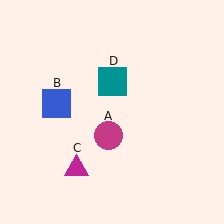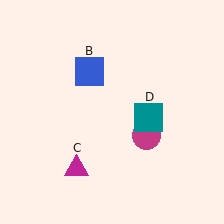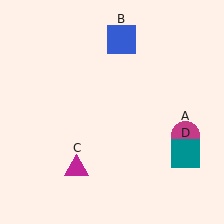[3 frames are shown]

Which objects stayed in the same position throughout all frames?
Magenta triangle (object C) remained stationary.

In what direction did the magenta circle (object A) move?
The magenta circle (object A) moved right.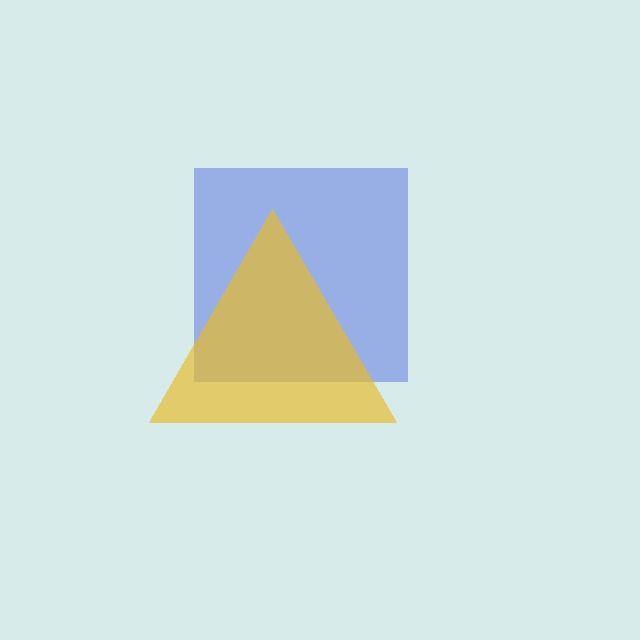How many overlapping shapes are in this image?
There are 2 overlapping shapes in the image.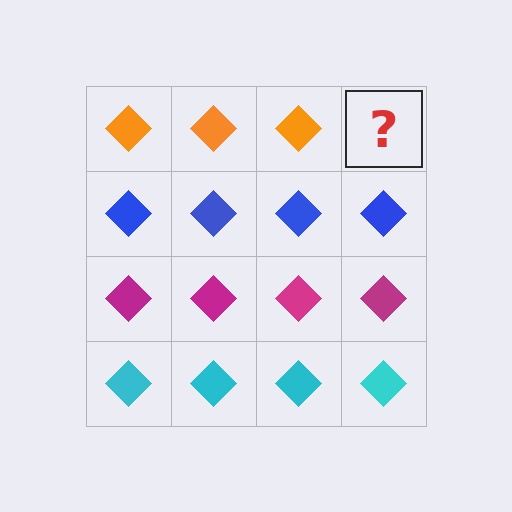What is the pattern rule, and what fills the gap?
The rule is that each row has a consistent color. The gap should be filled with an orange diamond.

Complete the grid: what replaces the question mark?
The question mark should be replaced with an orange diamond.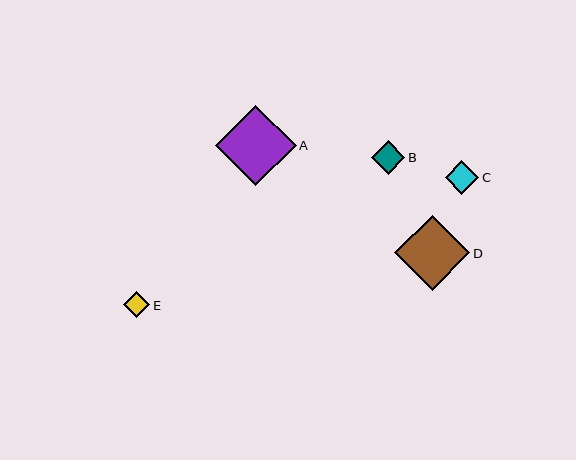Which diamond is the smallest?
Diamond E is the smallest with a size of approximately 26 pixels.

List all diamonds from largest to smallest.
From largest to smallest: A, D, B, C, E.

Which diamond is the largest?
Diamond A is the largest with a size of approximately 81 pixels.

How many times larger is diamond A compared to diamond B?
Diamond A is approximately 2.4 times the size of diamond B.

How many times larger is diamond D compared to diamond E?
Diamond D is approximately 2.9 times the size of diamond E.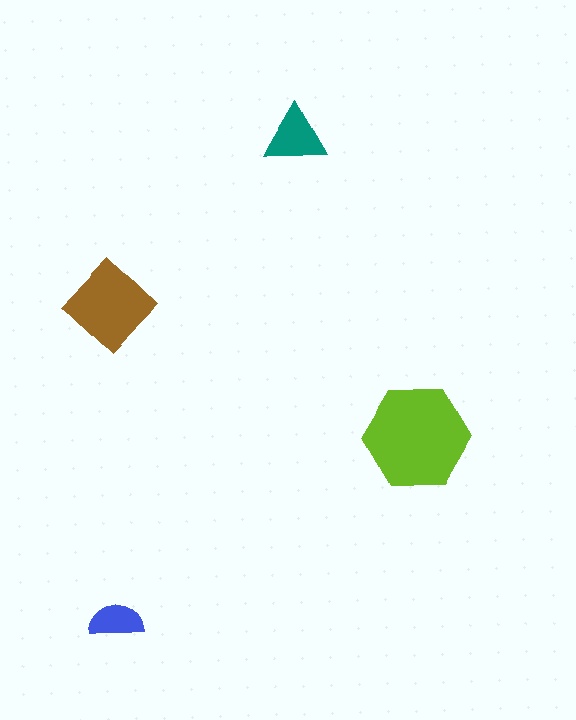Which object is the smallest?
The blue semicircle.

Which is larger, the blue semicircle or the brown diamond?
The brown diamond.